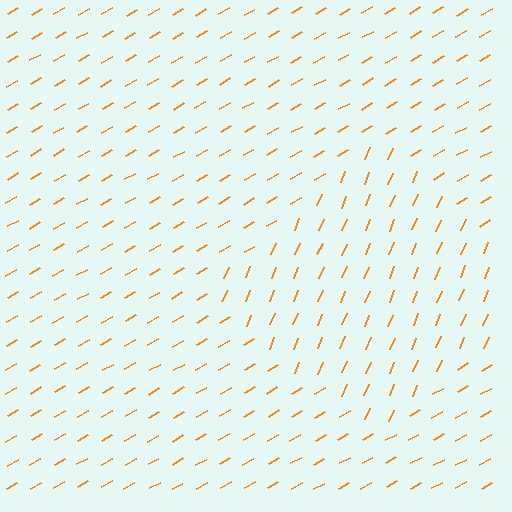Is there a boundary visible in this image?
Yes, there is a texture boundary formed by a change in line orientation.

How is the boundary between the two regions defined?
The boundary is defined purely by a change in line orientation (approximately 38 degrees difference). All lines are the same color and thickness.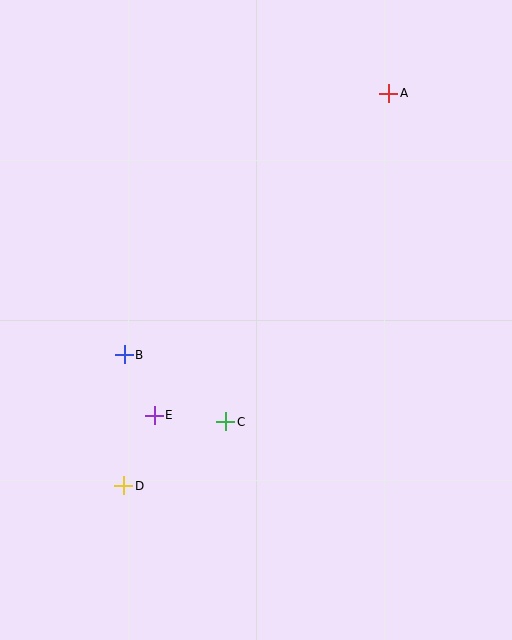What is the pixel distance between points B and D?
The distance between B and D is 131 pixels.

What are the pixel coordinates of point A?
Point A is at (389, 93).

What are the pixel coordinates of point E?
Point E is at (154, 415).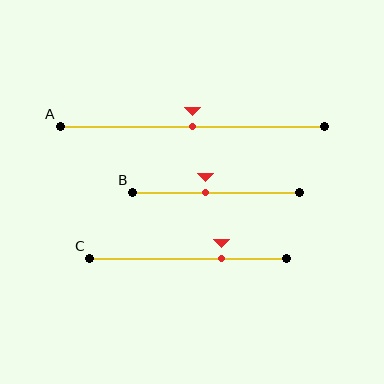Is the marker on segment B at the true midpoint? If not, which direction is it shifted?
No, the marker on segment B is shifted to the left by about 6% of the segment length.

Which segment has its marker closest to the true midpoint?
Segment A has its marker closest to the true midpoint.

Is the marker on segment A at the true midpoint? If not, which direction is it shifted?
Yes, the marker on segment A is at the true midpoint.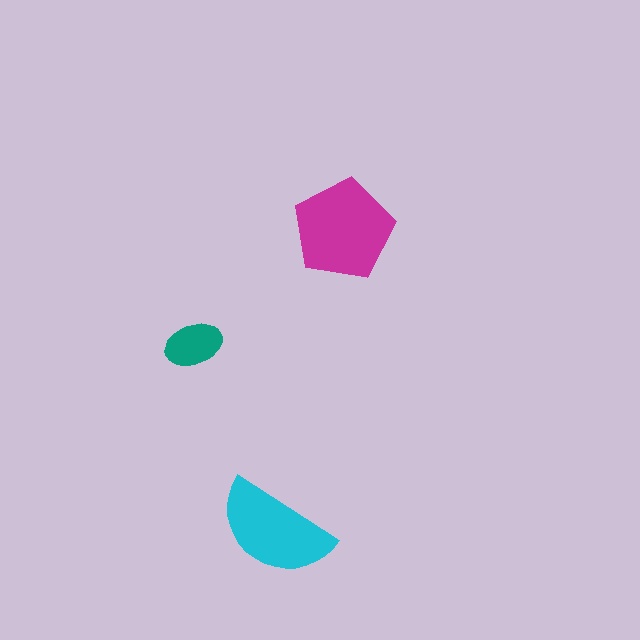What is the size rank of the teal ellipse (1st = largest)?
3rd.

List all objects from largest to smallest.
The magenta pentagon, the cyan semicircle, the teal ellipse.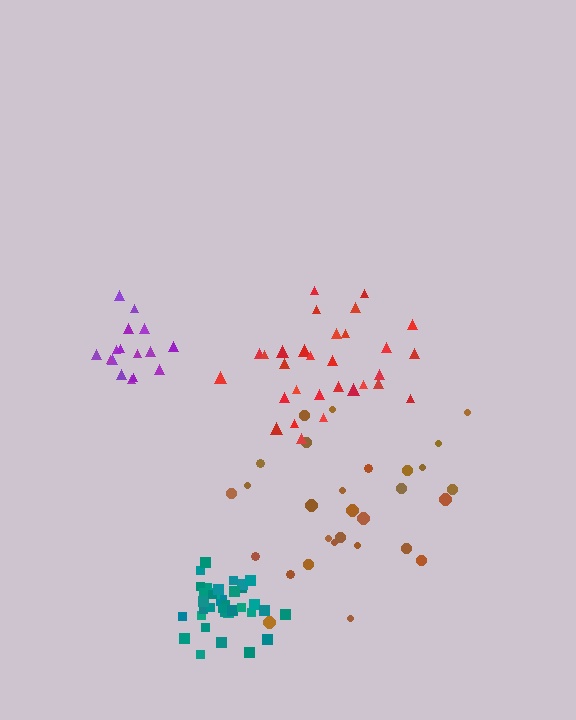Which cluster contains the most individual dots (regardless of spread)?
Teal (35).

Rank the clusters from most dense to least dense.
teal, purple, red, brown.